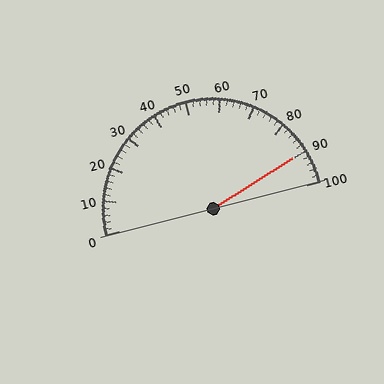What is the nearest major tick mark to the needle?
The nearest major tick mark is 90.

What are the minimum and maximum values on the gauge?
The gauge ranges from 0 to 100.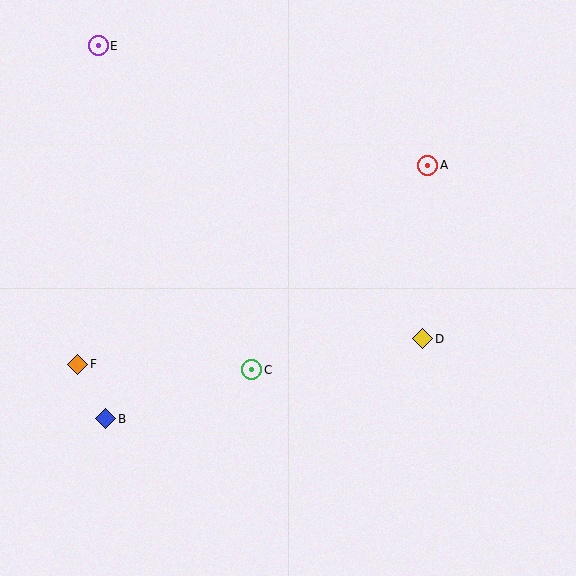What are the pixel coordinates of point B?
Point B is at (106, 419).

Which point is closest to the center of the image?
Point C at (252, 370) is closest to the center.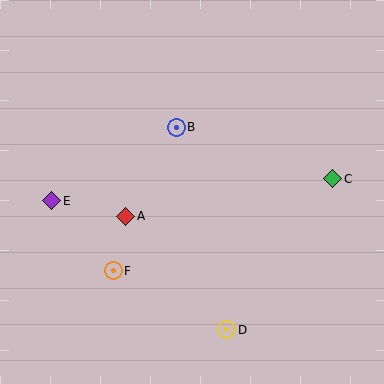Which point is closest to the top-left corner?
Point E is closest to the top-left corner.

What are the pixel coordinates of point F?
Point F is at (113, 271).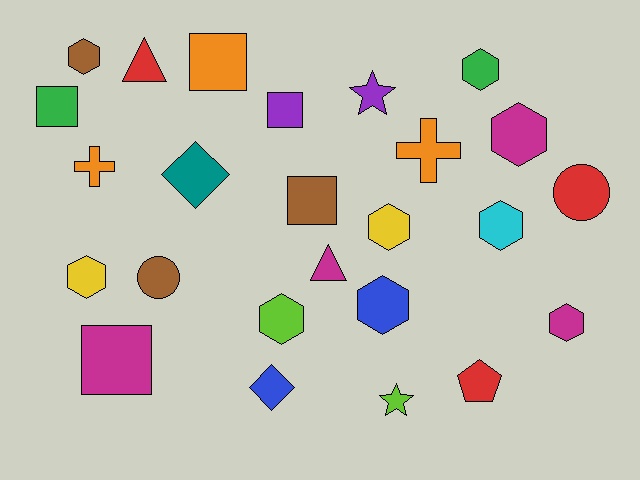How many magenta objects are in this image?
There are 4 magenta objects.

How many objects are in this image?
There are 25 objects.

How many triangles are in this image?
There are 2 triangles.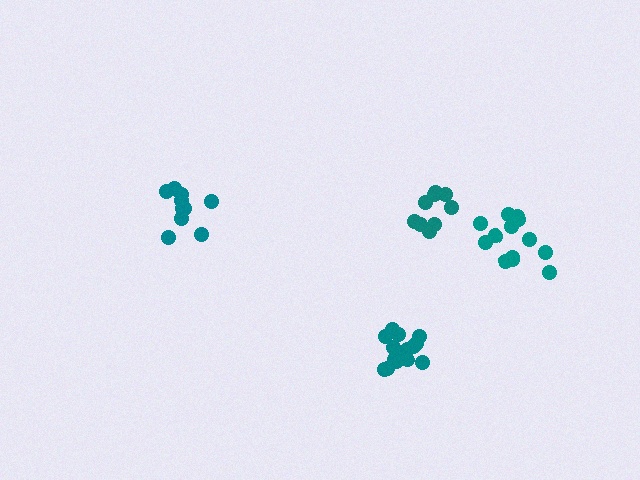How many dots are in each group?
Group 1: 9 dots, Group 2: 13 dots, Group 3: 10 dots, Group 4: 15 dots (47 total).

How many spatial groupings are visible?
There are 4 spatial groupings.